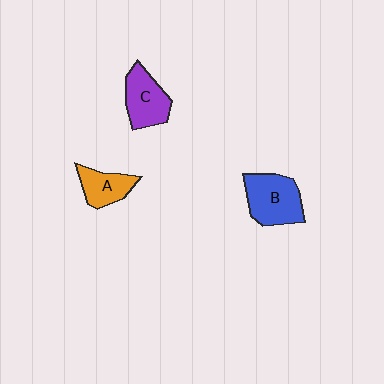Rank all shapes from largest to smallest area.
From largest to smallest: B (blue), C (purple), A (orange).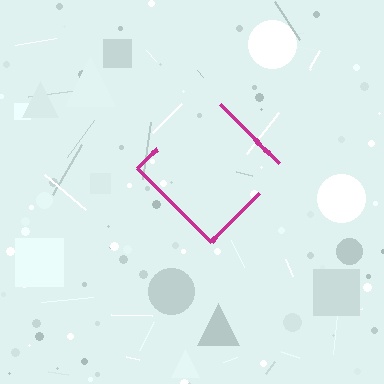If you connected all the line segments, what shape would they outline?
They would outline a diamond.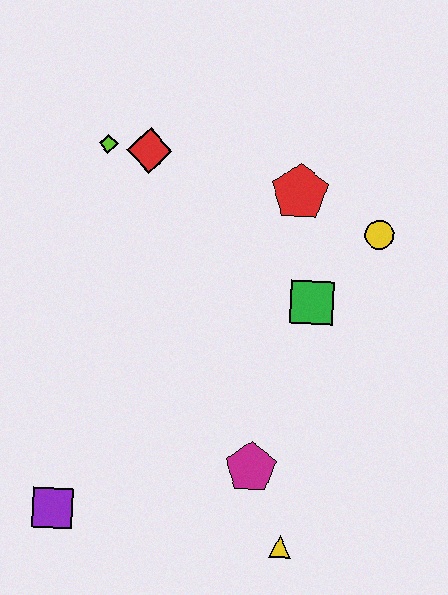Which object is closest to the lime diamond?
The red diamond is closest to the lime diamond.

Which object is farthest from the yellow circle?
The purple square is farthest from the yellow circle.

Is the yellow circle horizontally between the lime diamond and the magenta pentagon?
No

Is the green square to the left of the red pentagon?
No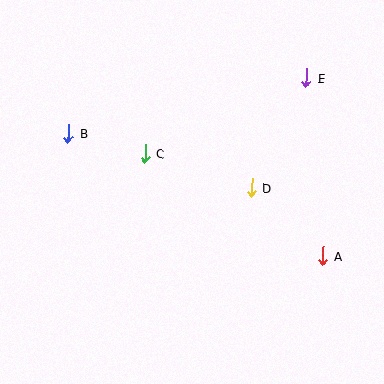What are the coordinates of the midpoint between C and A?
The midpoint between C and A is at (234, 205).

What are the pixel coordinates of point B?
Point B is at (68, 133).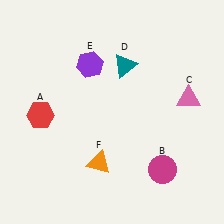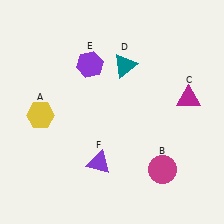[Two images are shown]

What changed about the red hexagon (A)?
In Image 1, A is red. In Image 2, it changed to yellow.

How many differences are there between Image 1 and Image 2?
There are 3 differences between the two images.